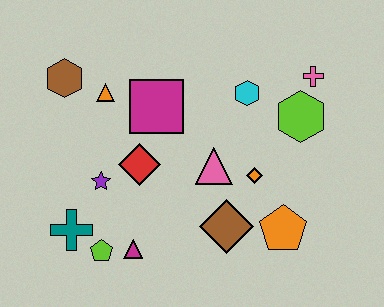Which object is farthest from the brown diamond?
The brown hexagon is farthest from the brown diamond.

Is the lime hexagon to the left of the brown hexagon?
No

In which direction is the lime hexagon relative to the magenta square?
The lime hexagon is to the right of the magenta square.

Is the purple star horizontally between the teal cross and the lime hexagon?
Yes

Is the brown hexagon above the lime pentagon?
Yes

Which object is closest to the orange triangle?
The brown hexagon is closest to the orange triangle.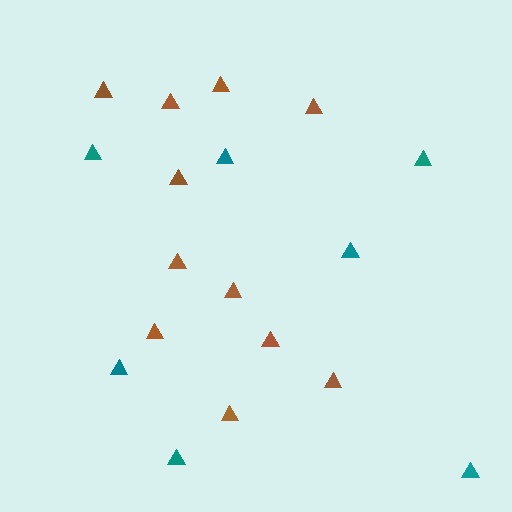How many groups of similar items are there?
There are 2 groups: one group of brown triangles (11) and one group of teal triangles (7).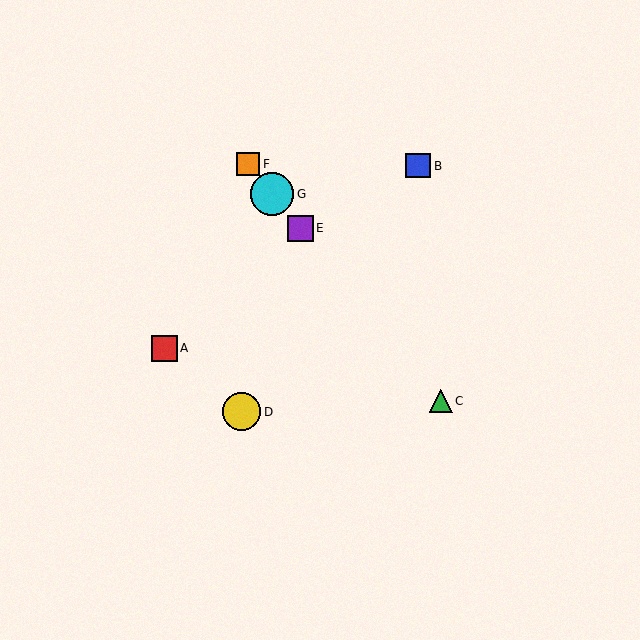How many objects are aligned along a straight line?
4 objects (C, E, F, G) are aligned along a straight line.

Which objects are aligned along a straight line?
Objects C, E, F, G are aligned along a straight line.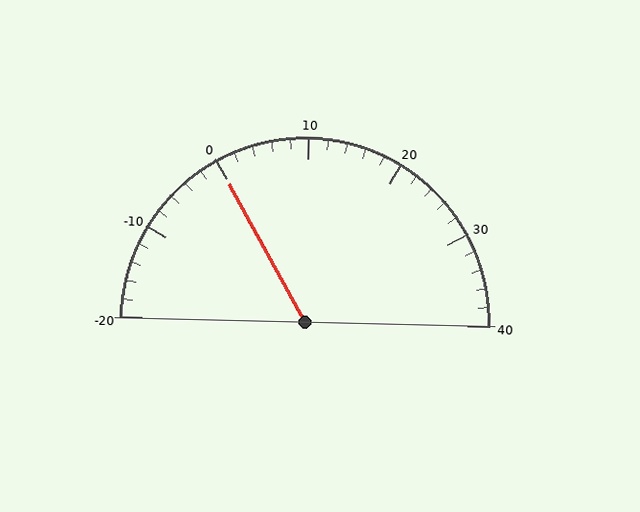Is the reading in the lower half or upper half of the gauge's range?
The reading is in the lower half of the range (-20 to 40).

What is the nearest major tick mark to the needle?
The nearest major tick mark is 0.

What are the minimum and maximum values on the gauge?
The gauge ranges from -20 to 40.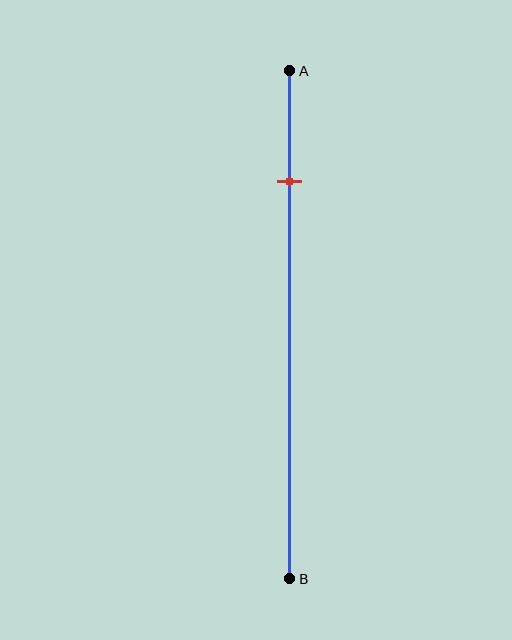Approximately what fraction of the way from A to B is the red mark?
The red mark is approximately 20% of the way from A to B.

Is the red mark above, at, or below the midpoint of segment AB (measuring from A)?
The red mark is above the midpoint of segment AB.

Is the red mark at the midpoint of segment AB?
No, the mark is at about 20% from A, not at the 50% midpoint.